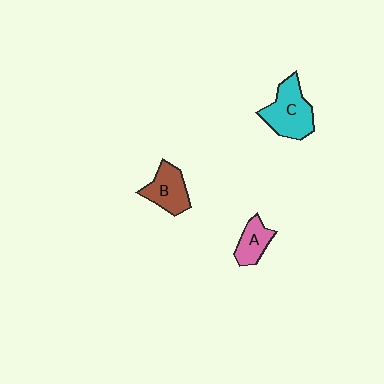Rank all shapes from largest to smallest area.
From largest to smallest: C (cyan), B (brown), A (pink).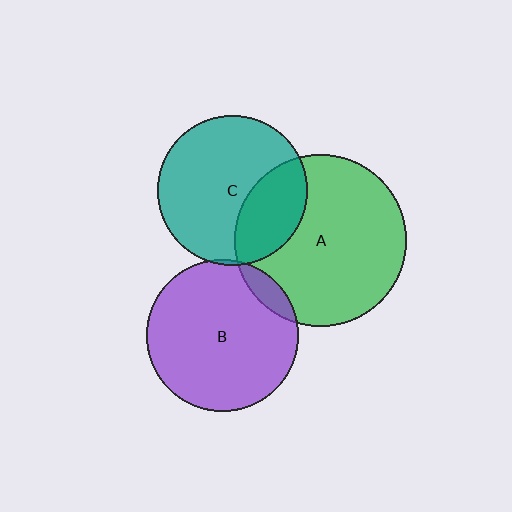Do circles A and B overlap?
Yes.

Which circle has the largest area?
Circle A (green).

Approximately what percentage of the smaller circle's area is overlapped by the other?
Approximately 10%.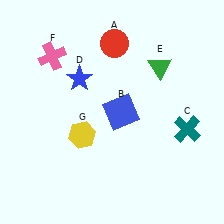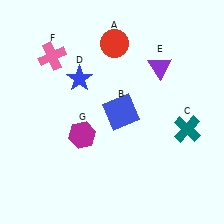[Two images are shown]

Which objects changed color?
E changed from green to purple. G changed from yellow to magenta.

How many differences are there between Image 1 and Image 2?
There are 2 differences between the two images.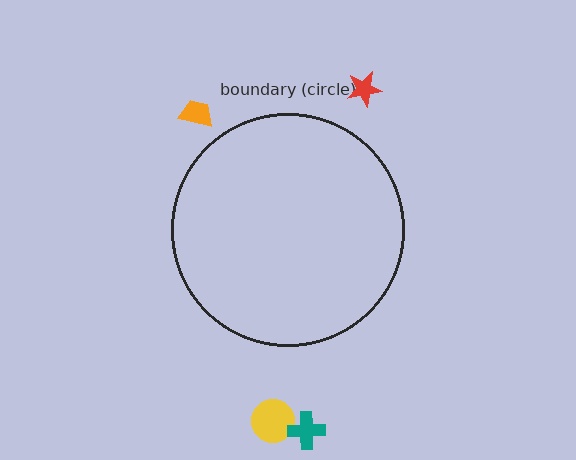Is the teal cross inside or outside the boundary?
Outside.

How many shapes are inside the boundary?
0 inside, 4 outside.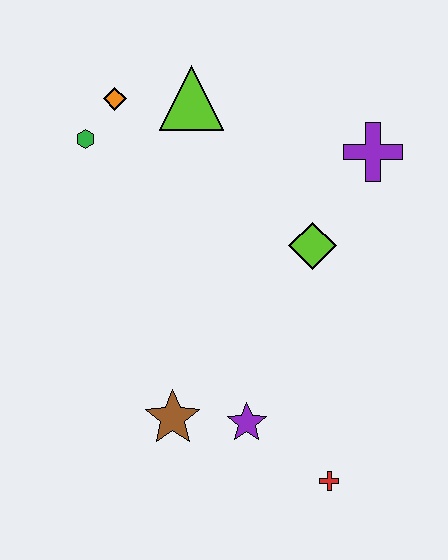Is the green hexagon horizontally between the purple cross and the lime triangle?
No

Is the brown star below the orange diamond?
Yes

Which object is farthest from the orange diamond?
The red cross is farthest from the orange diamond.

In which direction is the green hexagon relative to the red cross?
The green hexagon is above the red cross.